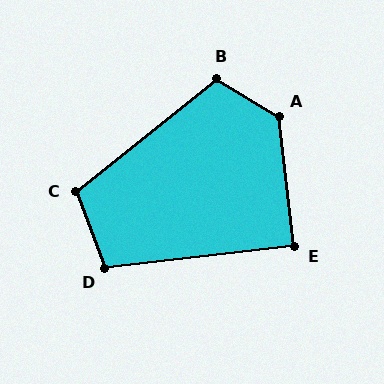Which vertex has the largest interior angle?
A, at approximately 127 degrees.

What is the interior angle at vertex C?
Approximately 108 degrees (obtuse).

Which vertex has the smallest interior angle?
E, at approximately 90 degrees.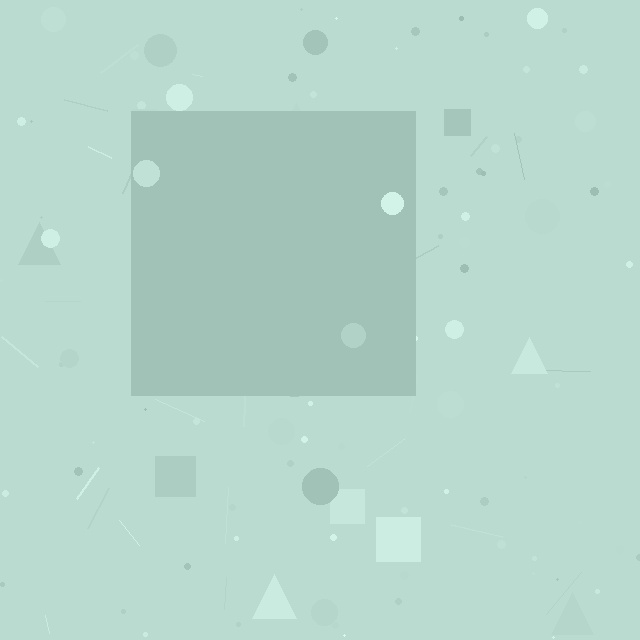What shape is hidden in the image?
A square is hidden in the image.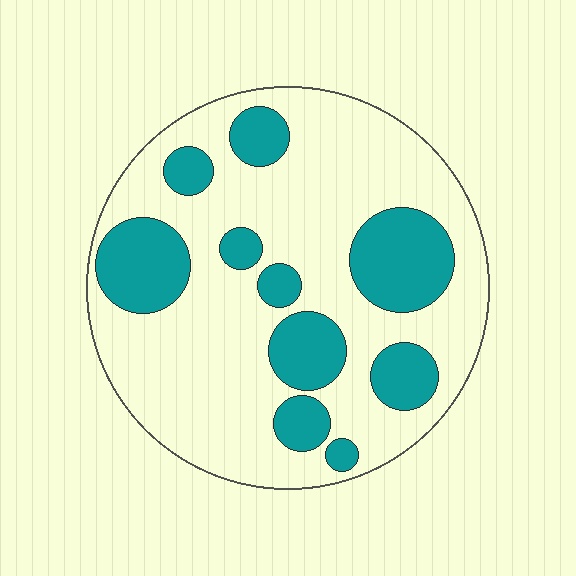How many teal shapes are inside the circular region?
10.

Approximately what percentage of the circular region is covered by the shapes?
Approximately 30%.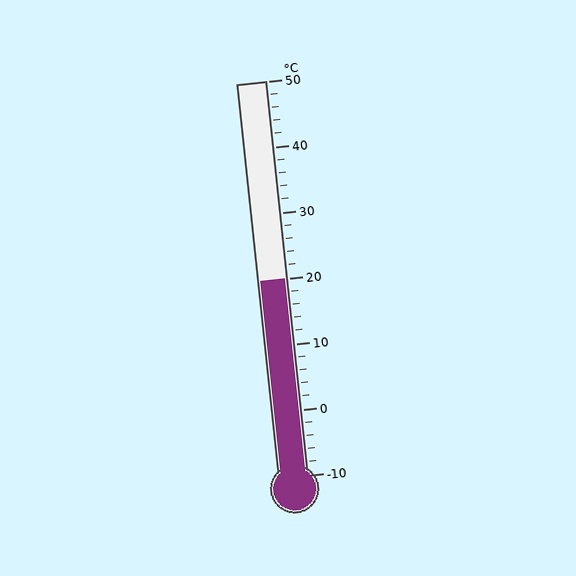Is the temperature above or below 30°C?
The temperature is below 30°C.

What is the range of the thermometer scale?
The thermometer scale ranges from -10°C to 50°C.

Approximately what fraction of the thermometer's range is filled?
The thermometer is filled to approximately 50% of its range.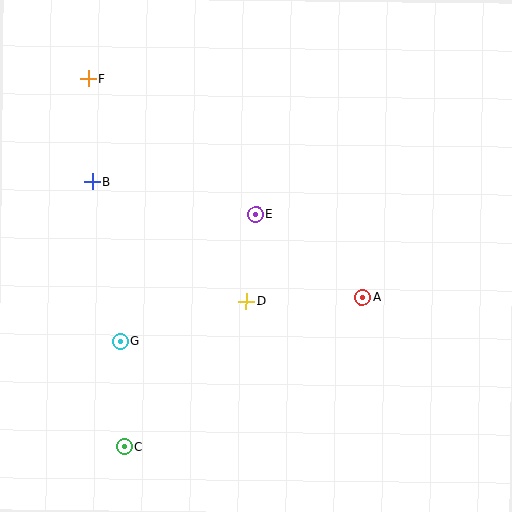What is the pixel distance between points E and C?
The distance between E and C is 267 pixels.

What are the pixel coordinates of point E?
Point E is at (256, 214).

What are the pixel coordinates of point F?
Point F is at (88, 79).